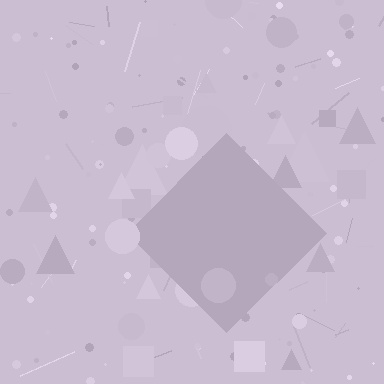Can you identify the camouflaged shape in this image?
The camouflaged shape is a diamond.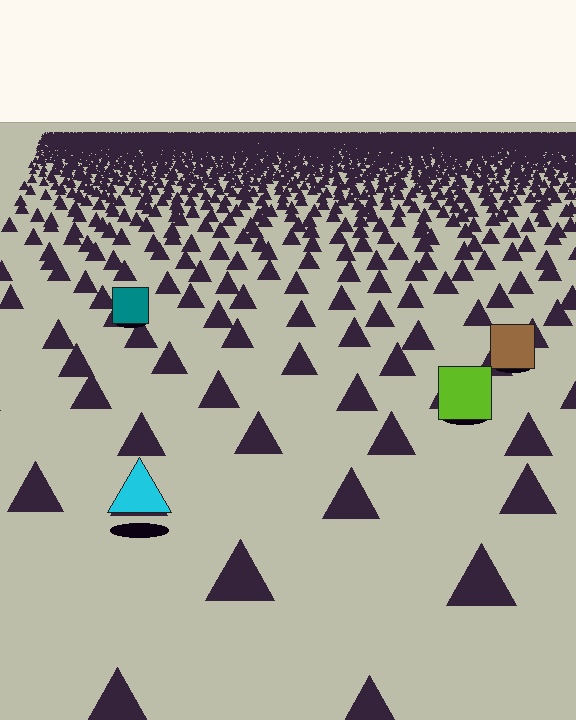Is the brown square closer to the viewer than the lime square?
No. The lime square is closer — you can tell from the texture gradient: the ground texture is coarser near it.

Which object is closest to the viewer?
The cyan triangle is closest. The texture marks near it are larger and more spread out.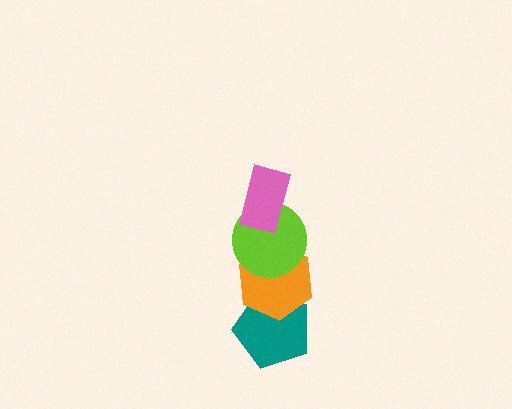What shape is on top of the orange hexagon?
The lime circle is on top of the orange hexagon.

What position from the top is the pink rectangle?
The pink rectangle is 1st from the top.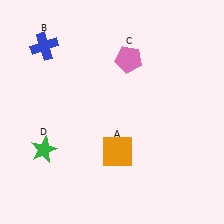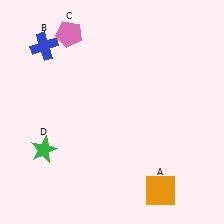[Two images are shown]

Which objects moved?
The objects that moved are: the orange square (A), the pink pentagon (C).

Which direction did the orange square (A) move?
The orange square (A) moved right.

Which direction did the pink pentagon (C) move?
The pink pentagon (C) moved left.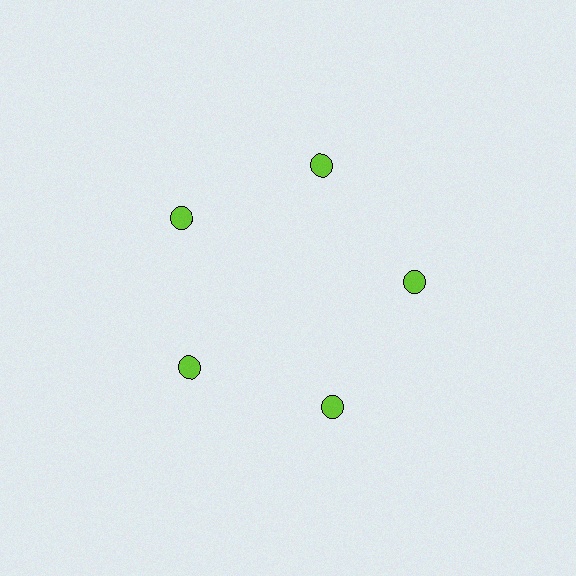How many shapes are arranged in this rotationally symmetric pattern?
There are 5 shapes, arranged in 5 groups of 1.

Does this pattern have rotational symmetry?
Yes, this pattern has 5-fold rotational symmetry. It looks the same after rotating 72 degrees around the center.